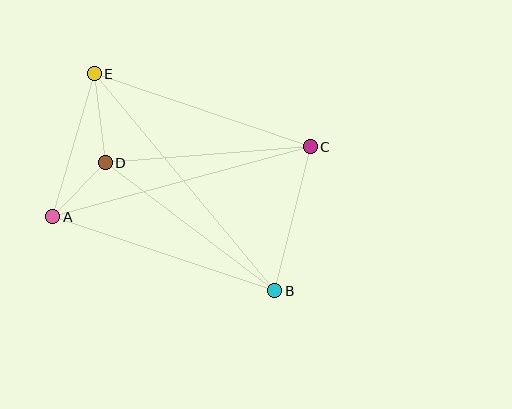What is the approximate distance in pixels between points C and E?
The distance between C and E is approximately 228 pixels.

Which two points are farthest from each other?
Points B and E are farthest from each other.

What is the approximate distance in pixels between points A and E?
The distance between A and E is approximately 149 pixels.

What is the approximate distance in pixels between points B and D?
The distance between B and D is approximately 212 pixels.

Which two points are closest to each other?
Points A and D are closest to each other.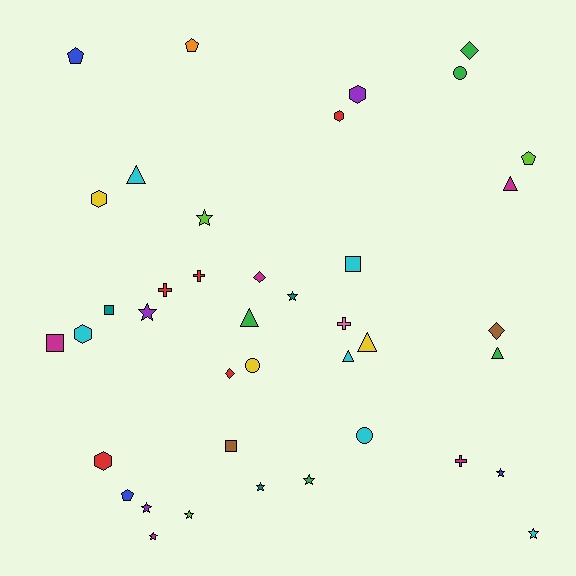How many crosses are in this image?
There are 4 crosses.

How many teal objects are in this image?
There are 3 teal objects.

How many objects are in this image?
There are 40 objects.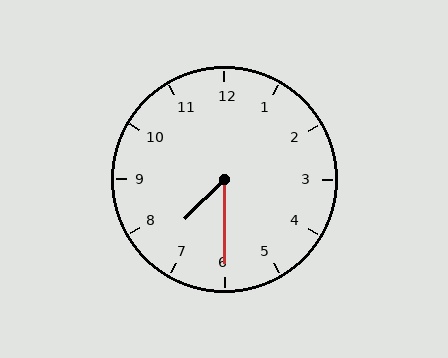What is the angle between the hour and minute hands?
Approximately 45 degrees.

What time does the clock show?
7:30.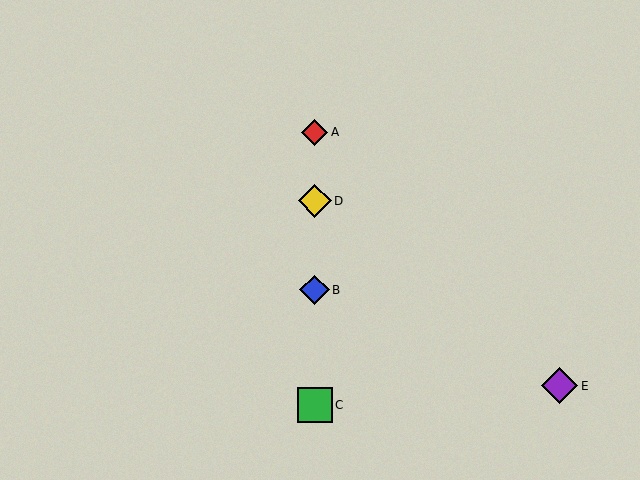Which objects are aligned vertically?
Objects A, B, C, D are aligned vertically.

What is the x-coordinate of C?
Object C is at x≈315.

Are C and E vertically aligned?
No, C is at x≈315 and E is at x≈559.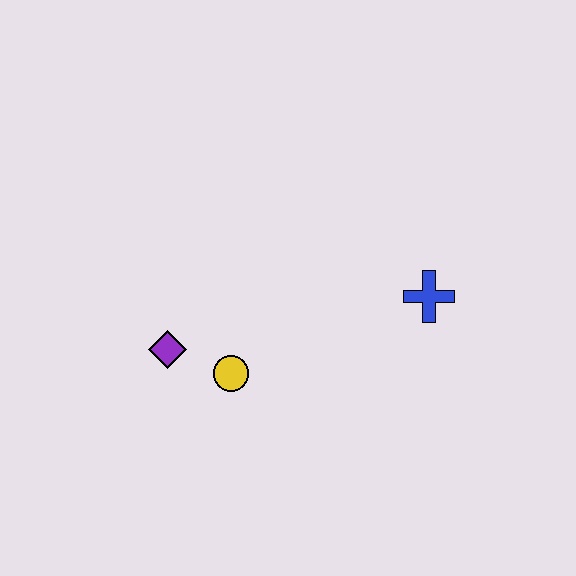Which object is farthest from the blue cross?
The purple diamond is farthest from the blue cross.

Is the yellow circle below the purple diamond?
Yes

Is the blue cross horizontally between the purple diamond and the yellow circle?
No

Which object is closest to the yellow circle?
The purple diamond is closest to the yellow circle.